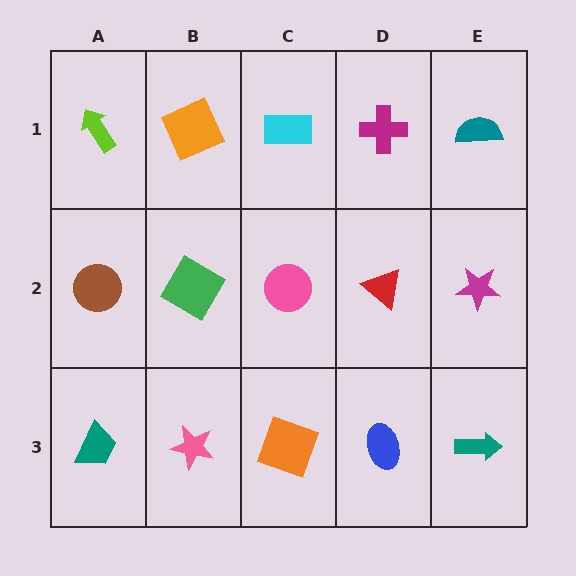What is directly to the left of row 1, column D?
A cyan rectangle.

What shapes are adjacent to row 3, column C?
A pink circle (row 2, column C), a pink star (row 3, column B), a blue ellipse (row 3, column D).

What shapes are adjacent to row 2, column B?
An orange square (row 1, column B), a pink star (row 3, column B), a brown circle (row 2, column A), a pink circle (row 2, column C).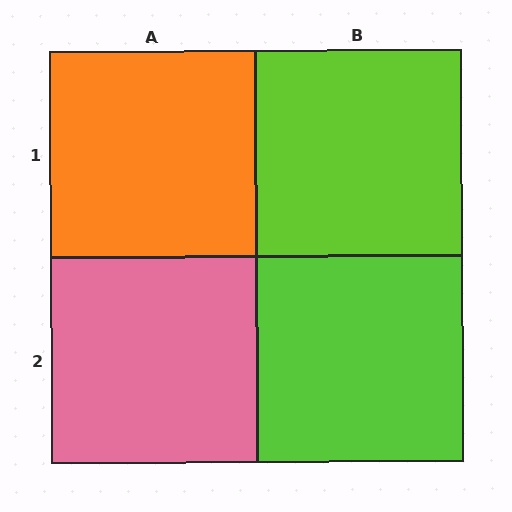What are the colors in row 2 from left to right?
Pink, lime.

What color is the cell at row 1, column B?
Lime.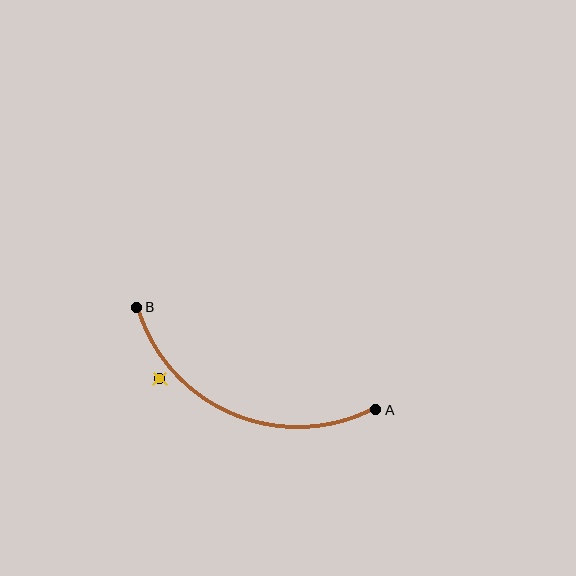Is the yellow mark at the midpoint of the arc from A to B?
No — the yellow mark does not lie on the arc at all. It sits slightly outside the curve.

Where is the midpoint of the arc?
The arc midpoint is the point on the curve farthest from the straight line joining A and B. It sits below that line.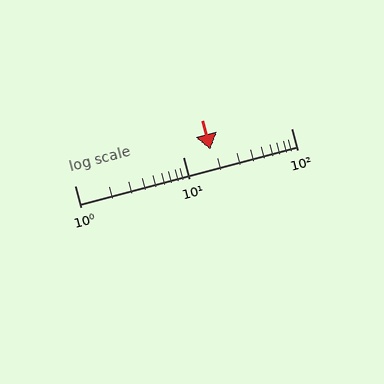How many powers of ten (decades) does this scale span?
The scale spans 2 decades, from 1 to 100.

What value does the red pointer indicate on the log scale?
The pointer indicates approximately 18.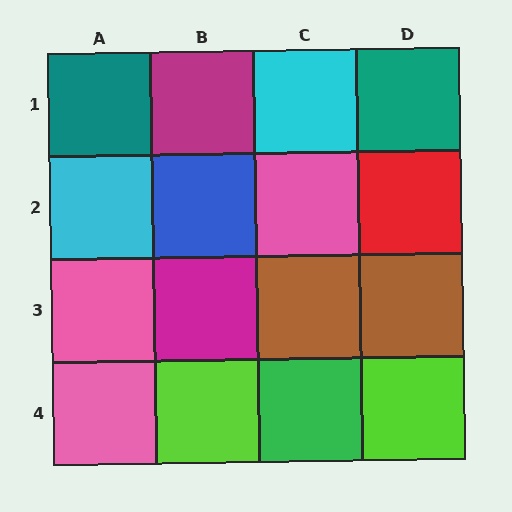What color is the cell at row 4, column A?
Pink.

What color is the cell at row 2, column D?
Red.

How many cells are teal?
2 cells are teal.